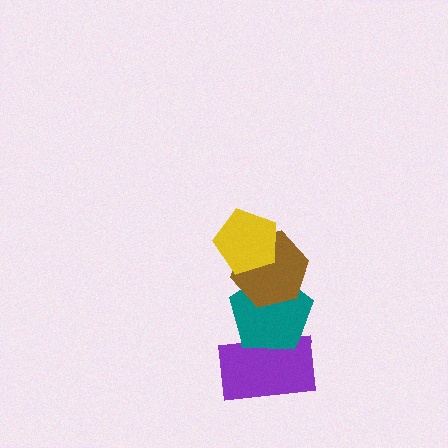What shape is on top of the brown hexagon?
The yellow pentagon is on top of the brown hexagon.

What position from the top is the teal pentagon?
The teal pentagon is 3rd from the top.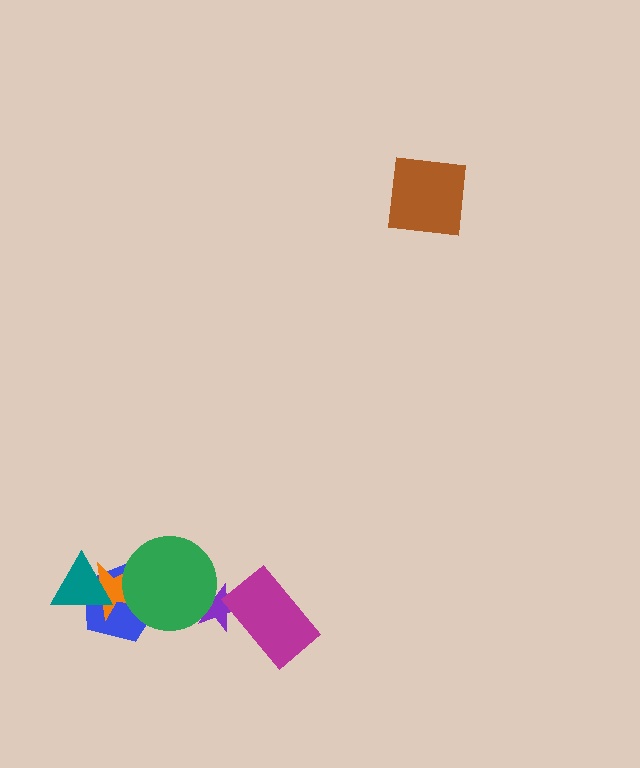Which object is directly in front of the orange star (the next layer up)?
The teal triangle is directly in front of the orange star.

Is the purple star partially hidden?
Yes, it is partially covered by another shape.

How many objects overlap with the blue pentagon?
3 objects overlap with the blue pentagon.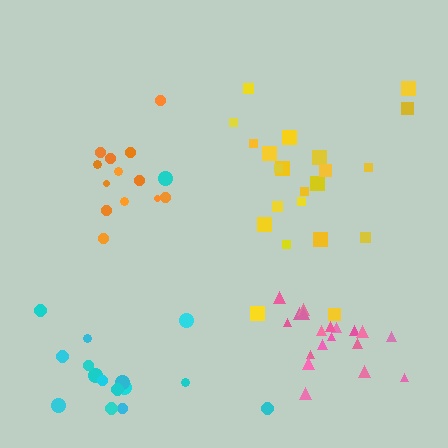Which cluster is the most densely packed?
Pink.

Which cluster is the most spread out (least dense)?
Cyan.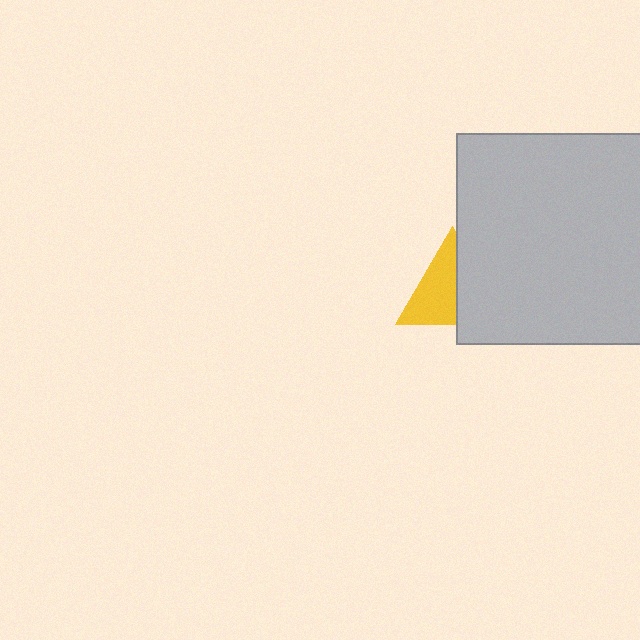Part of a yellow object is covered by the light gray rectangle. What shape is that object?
It is a triangle.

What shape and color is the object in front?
The object in front is a light gray rectangle.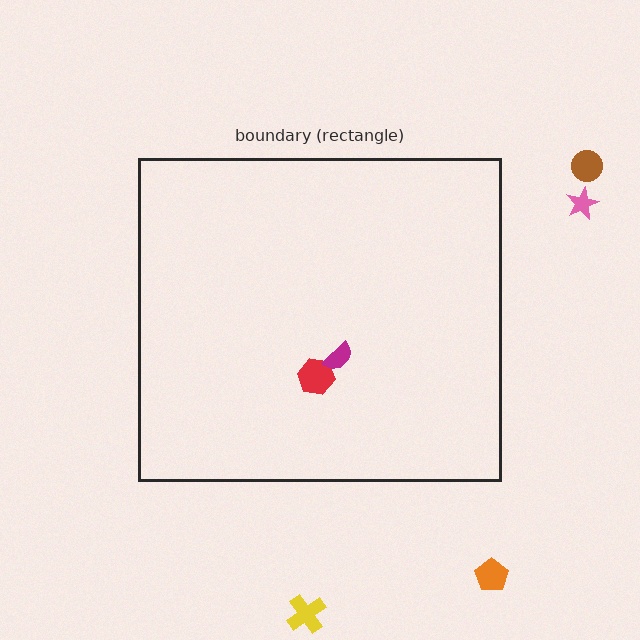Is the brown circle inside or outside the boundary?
Outside.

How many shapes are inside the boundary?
2 inside, 4 outside.